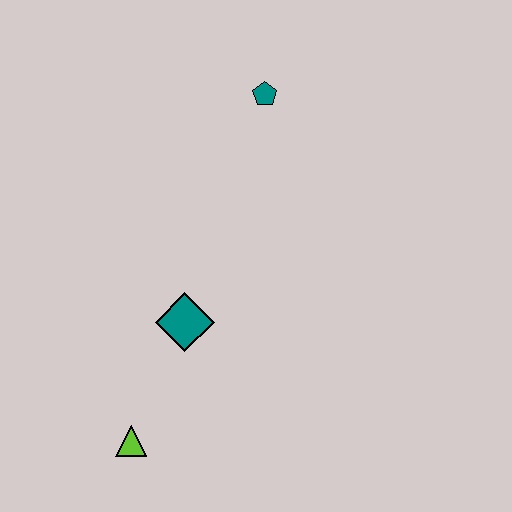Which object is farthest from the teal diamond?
The teal pentagon is farthest from the teal diamond.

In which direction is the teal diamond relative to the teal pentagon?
The teal diamond is below the teal pentagon.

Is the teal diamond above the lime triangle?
Yes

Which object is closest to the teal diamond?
The lime triangle is closest to the teal diamond.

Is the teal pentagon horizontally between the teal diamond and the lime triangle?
No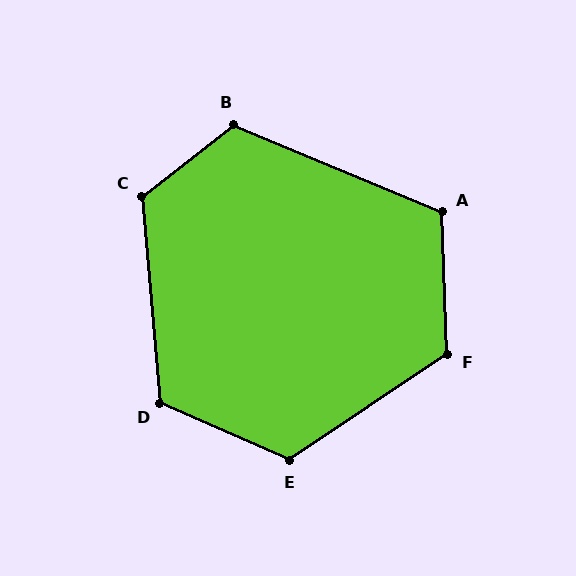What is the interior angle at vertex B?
Approximately 119 degrees (obtuse).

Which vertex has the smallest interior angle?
A, at approximately 114 degrees.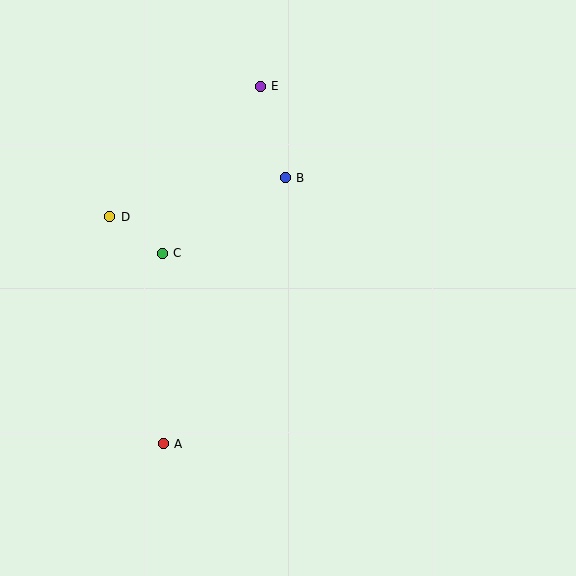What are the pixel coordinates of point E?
Point E is at (260, 86).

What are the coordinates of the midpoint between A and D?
The midpoint between A and D is at (137, 330).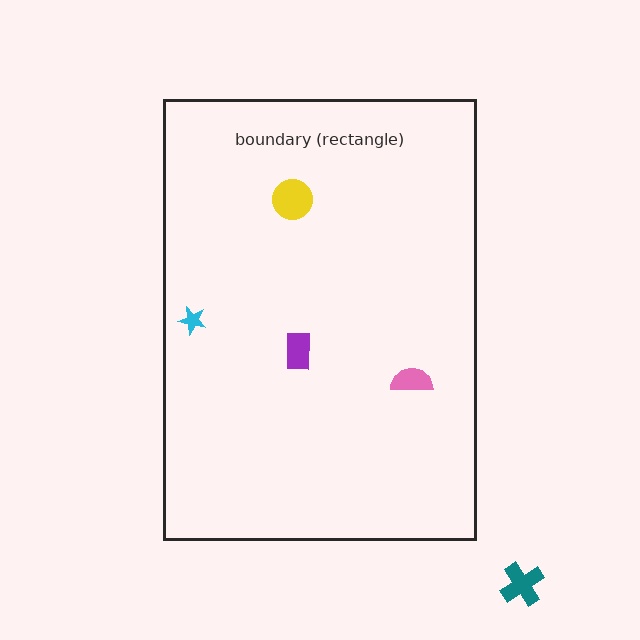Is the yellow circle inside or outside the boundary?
Inside.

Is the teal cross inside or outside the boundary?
Outside.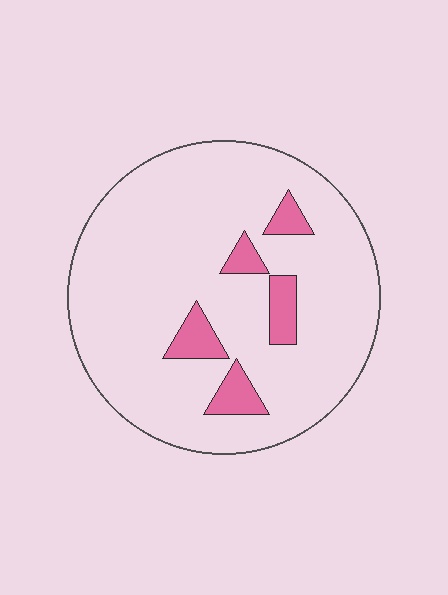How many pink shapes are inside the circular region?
5.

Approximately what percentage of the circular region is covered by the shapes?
Approximately 10%.